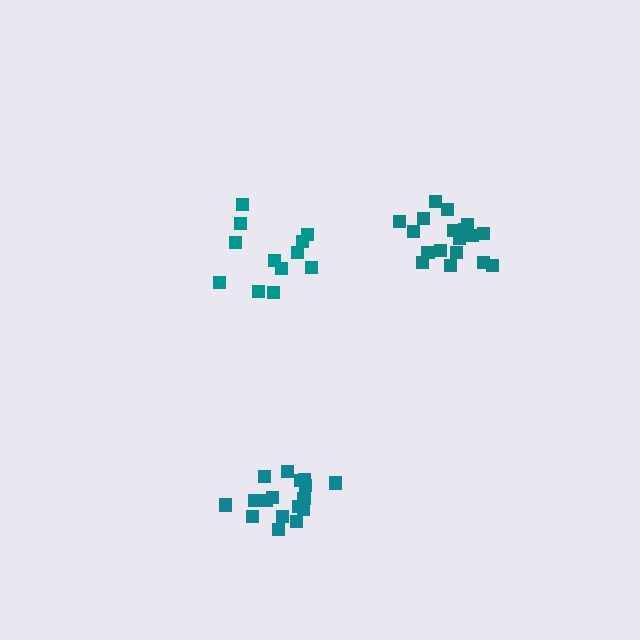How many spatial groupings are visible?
There are 3 spatial groupings.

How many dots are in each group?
Group 1: 18 dots, Group 2: 17 dots, Group 3: 12 dots (47 total).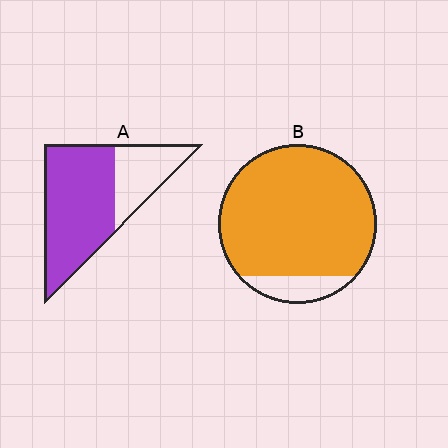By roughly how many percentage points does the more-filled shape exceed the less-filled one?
By roughly 20 percentage points (B over A).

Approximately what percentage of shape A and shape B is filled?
A is approximately 70% and B is approximately 90%.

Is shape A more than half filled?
Yes.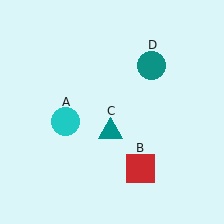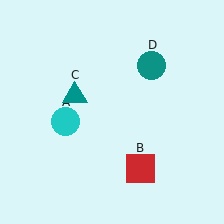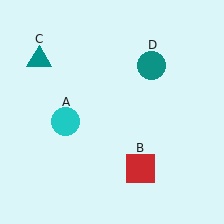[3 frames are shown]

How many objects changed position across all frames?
1 object changed position: teal triangle (object C).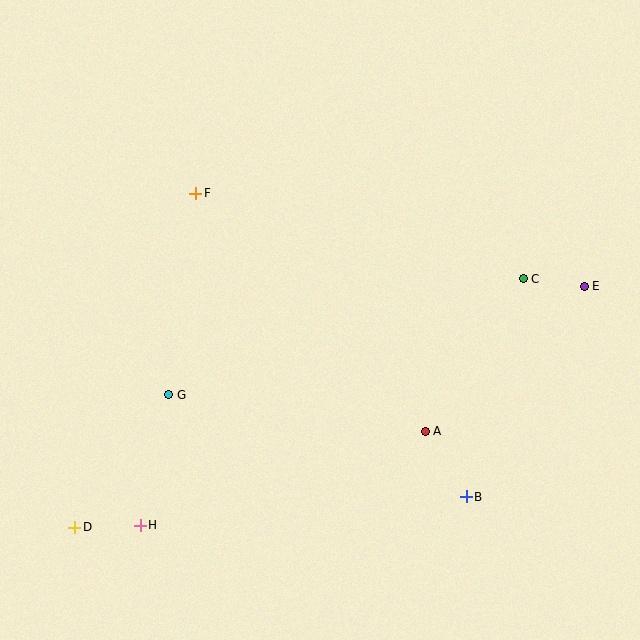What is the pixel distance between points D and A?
The distance between D and A is 363 pixels.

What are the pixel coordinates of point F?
Point F is at (196, 193).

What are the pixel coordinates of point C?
Point C is at (523, 278).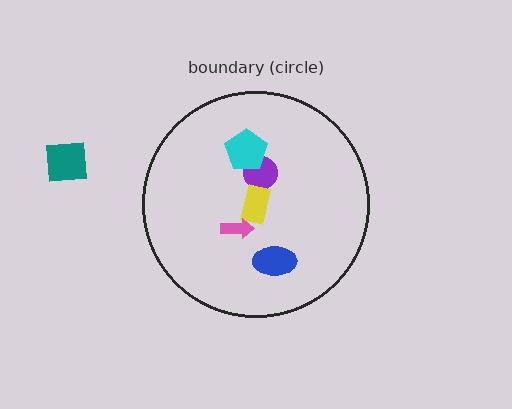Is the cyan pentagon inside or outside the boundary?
Inside.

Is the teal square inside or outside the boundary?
Outside.